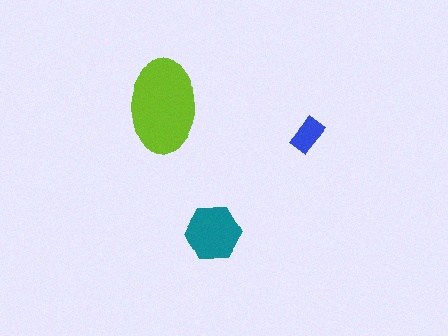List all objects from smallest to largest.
The blue rectangle, the teal hexagon, the lime ellipse.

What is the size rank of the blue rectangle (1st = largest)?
3rd.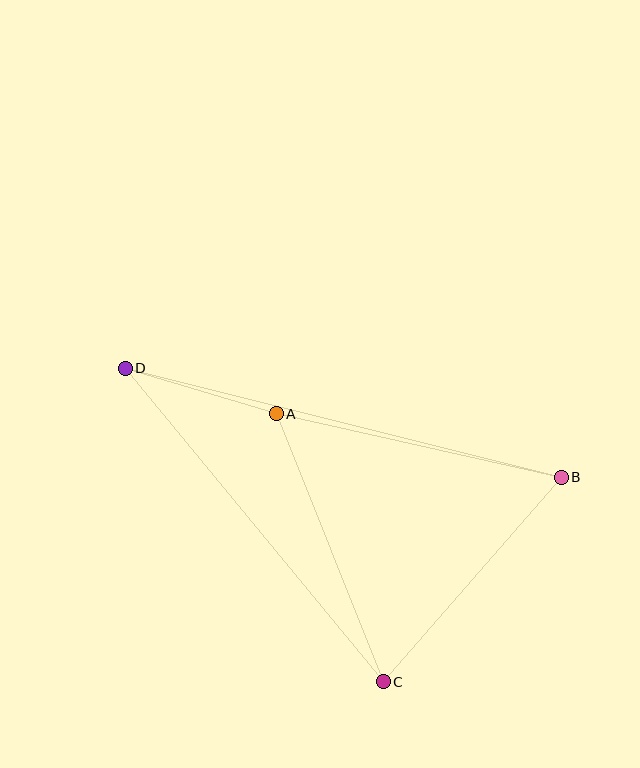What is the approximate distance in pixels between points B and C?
The distance between B and C is approximately 271 pixels.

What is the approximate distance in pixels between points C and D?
The distance between C and D is approximately 406 pixels.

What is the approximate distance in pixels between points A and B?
The distance between A and B is approximately 292 pixels.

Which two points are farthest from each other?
Points B and D are farthest from each other.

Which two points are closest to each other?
Points A and D are closest to each other.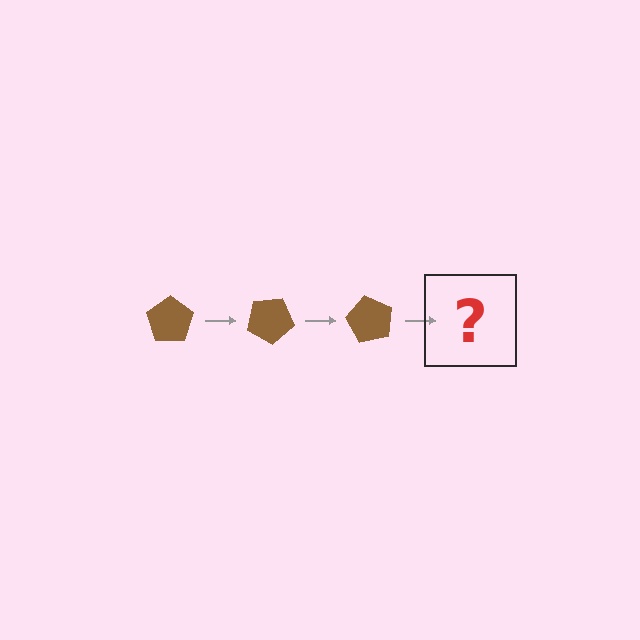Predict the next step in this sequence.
The next step is a brown pentagon rotated 90 degrees.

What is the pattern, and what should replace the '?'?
The pattern is that the pentagon rotates 30 degrees each step. The '?' should be a brown pentagon rotated 90 degrees.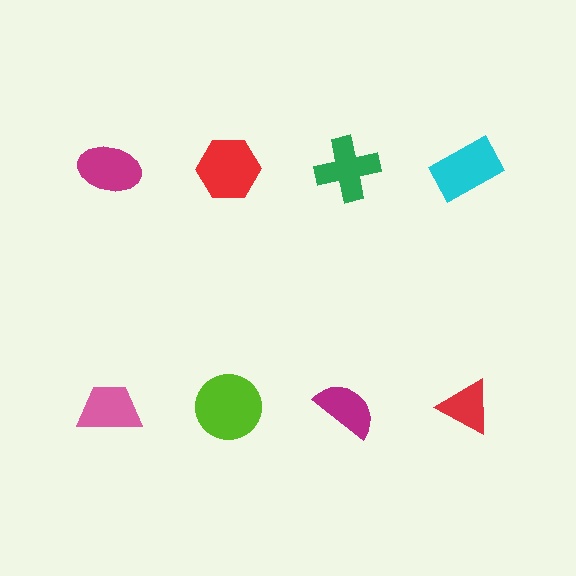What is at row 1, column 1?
A magenta ellipse.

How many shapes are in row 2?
4 shapes.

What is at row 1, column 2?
A red hexagon.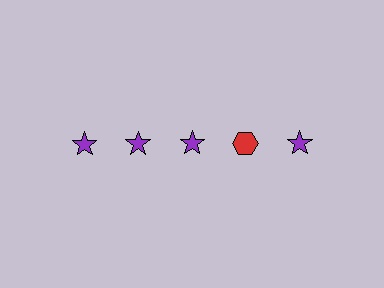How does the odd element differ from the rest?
It differs in both color (red instead of purple) and shape (hexagon instead of star).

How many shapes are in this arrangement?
There are 5 shapes arranged in a grid pattern.